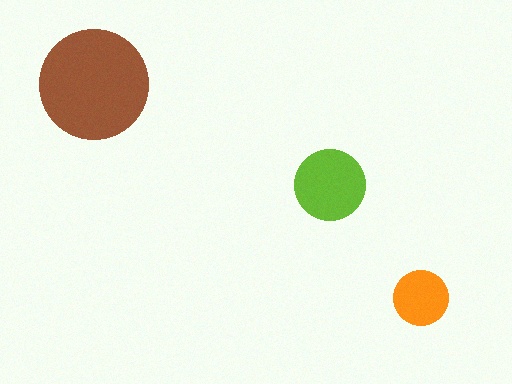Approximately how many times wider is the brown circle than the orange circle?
About 2 times wider.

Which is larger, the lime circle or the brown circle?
The brown one.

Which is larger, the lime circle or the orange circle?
The lime one.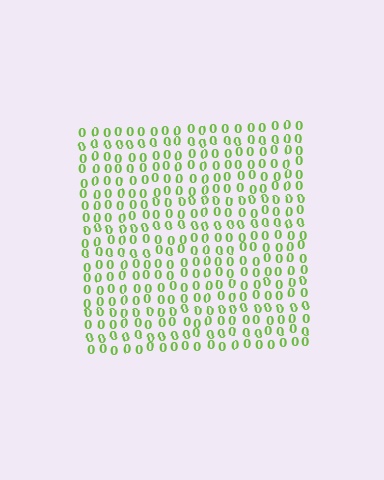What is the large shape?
The large shape is a square.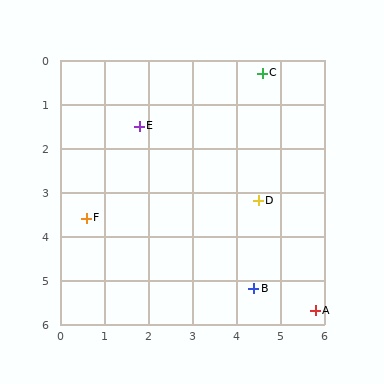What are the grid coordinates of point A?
Point A is at approximately (5.8, 5.7).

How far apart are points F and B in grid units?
Points F and B are about 4.1 grid units apart.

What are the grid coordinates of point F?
Point F is at approximately (0.6, 3.6).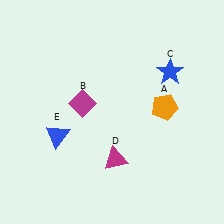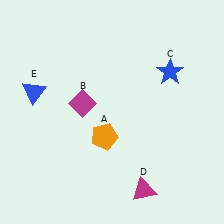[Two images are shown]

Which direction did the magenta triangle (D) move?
The magenta triangle (D) moved down.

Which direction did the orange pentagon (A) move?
The orange pentagon (A) moved left.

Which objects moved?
The objects that moved are: the orange pentagon (A), the magenta triangle (D), the blue triangle (E).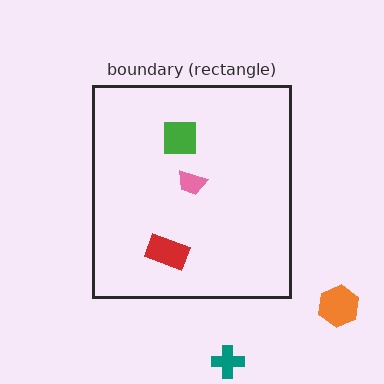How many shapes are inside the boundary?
3 inside, 2 outside.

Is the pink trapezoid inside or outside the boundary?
Inside.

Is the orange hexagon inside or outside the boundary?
Outside.